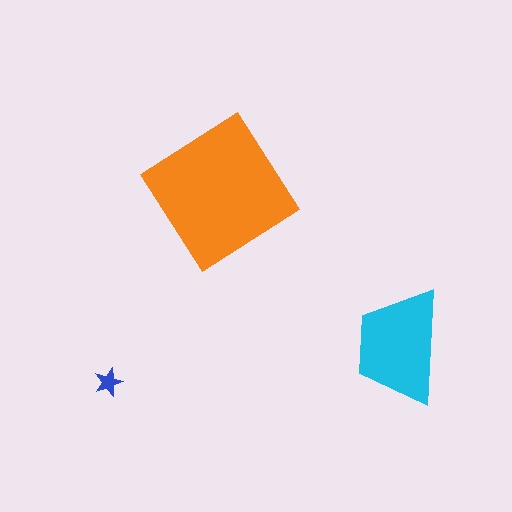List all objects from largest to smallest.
The orange diamond, the cyan trapezoid, the blue star.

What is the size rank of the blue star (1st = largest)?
3rd.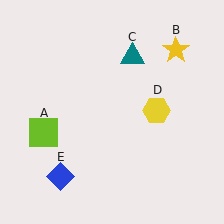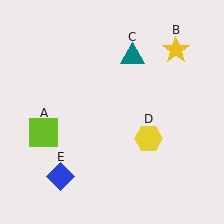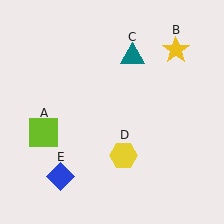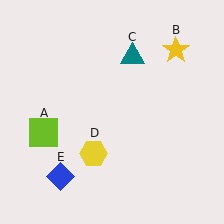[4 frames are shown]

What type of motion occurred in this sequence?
The yellow hexagon (object D) rotated clockwise around the center of the scene.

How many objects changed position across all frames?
1 object changed position: yellow hexagon (object D).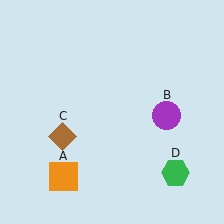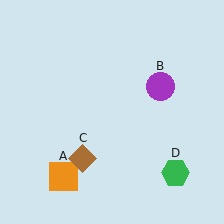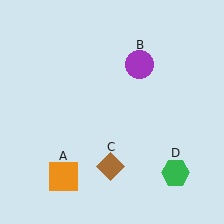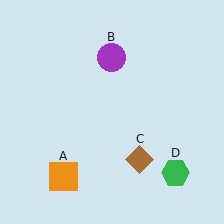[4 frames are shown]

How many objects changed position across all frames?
2 objects changed position: purple circle (object B), brown diamond (object C).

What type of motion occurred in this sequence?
The purple circle (object B), brown diamond (object C) rotated counterclockwise around the center of the scene.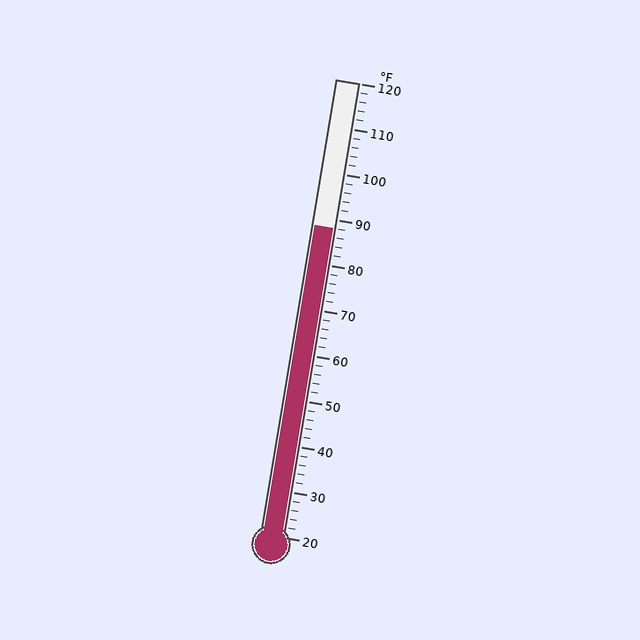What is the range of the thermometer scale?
The thermometer scale ranges from 20°F to 120°F.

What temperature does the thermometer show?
The thermometer shows approximately 88°F.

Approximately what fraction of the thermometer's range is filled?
The thermometer is filled to approximately 70% of its range.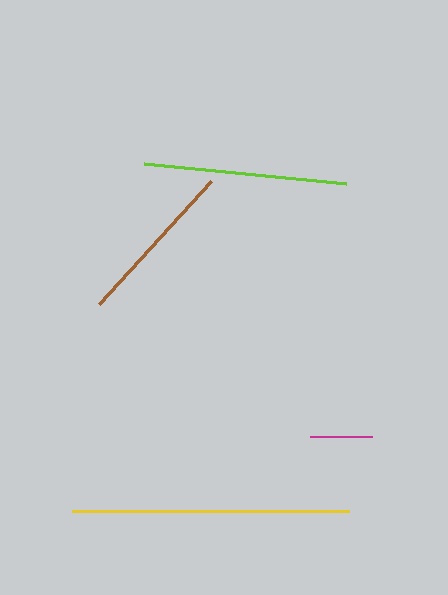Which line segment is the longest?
The yellow line is the longest at approximately 277 pixels.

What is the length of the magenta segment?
The magenta segment is approximately 61 pixels long.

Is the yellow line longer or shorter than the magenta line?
The yellow line is longer than the magenta line.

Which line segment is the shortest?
The magenta line is the shortest at approximately 61 pixels.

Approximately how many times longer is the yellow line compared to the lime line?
The yellow line is approximately 1.4 times the length of the lime line.